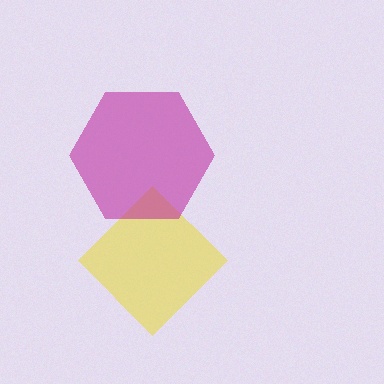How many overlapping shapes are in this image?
There are 2 overlapping shapes in the image.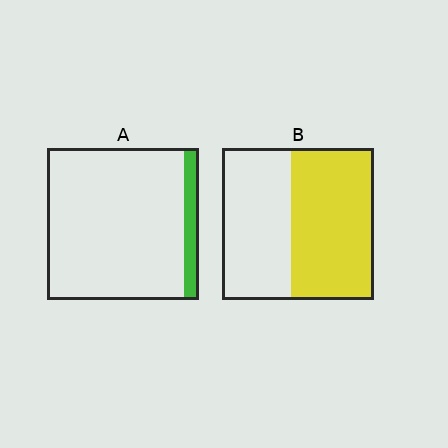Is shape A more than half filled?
No.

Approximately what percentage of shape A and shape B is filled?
A is approximately 10% and B is approximately 55%.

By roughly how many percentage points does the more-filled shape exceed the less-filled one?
By roughly 45 percentage points (B over A).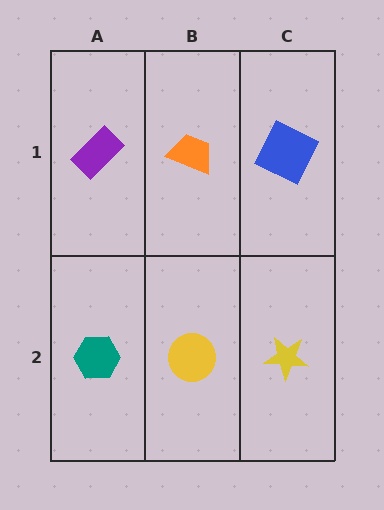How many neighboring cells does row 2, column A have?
2.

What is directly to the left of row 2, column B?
A teal hexagon.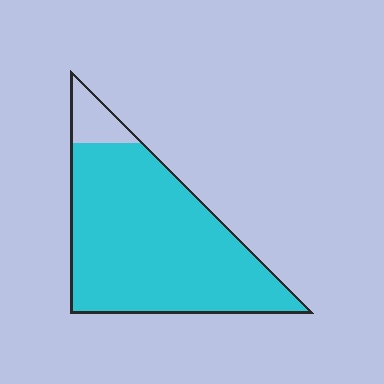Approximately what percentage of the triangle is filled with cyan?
Approximately 90%.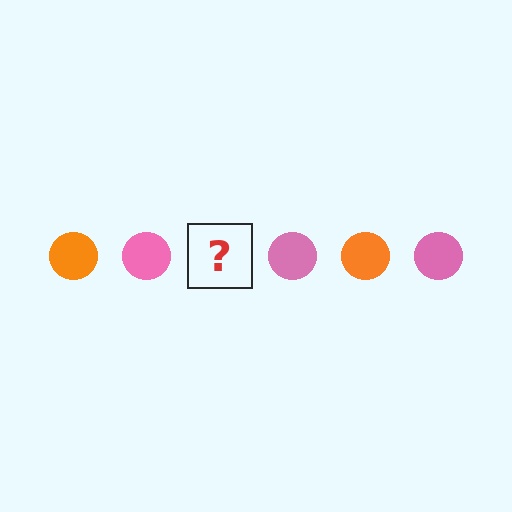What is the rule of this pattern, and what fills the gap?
The rule is that the pattern cycles through orange, pink circles. The gap should be filled with an orange circle.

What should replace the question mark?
The question mark should be replaced with an orange circle.